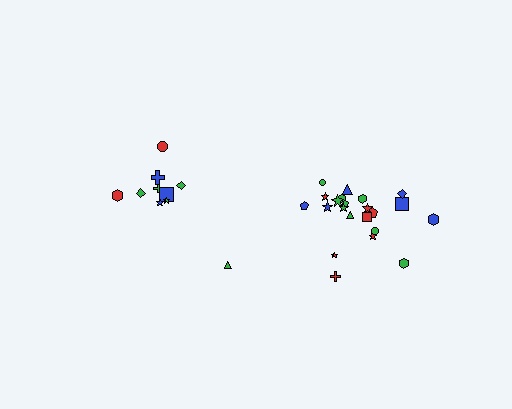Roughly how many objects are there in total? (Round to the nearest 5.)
Roughly 30 objects in total.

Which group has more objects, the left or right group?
The right group.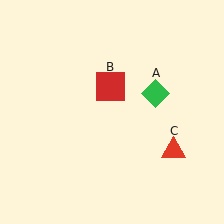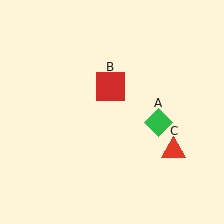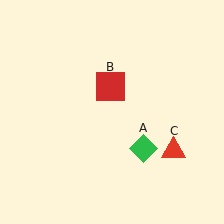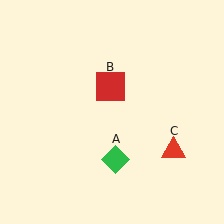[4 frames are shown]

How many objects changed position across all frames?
1 object changed position: green diamond (object A).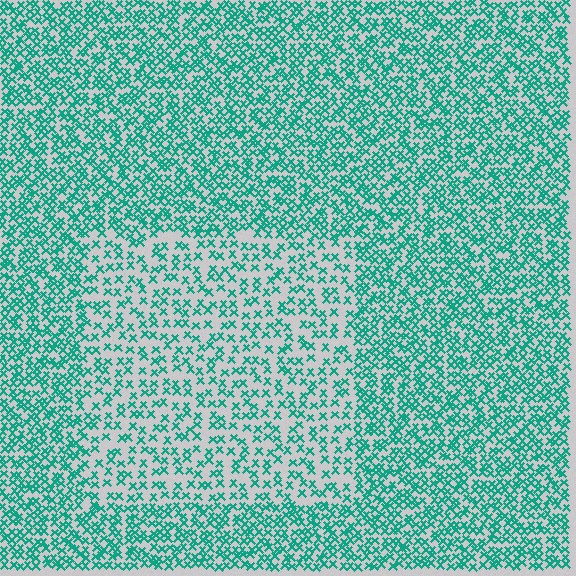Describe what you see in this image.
The image contains small teal elements arranged at two different densities. A rectangle-shaped region is visible where the elements are less densely packed than the surrounding area.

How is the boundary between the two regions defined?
The boundary is defined by a change in element density (approximately 1.9x ratio). All elements are the same color, size, and shape.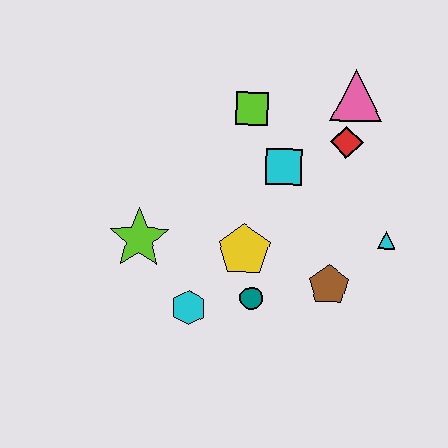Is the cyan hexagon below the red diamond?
Yes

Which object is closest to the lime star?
The cyan hexagon is closest to the lime star.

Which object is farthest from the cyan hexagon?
The pink triangle is farthest from the cyan hexagon.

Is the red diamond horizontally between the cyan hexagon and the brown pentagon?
No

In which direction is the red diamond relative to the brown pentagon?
The red diamond is above the brown pentagon.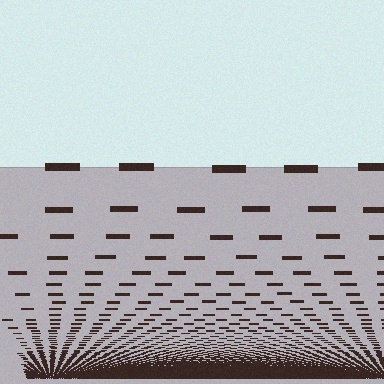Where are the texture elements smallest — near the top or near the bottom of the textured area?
Near the bottom.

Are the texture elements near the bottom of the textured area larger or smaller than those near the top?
Smaller. The gradient is inverted — elements near the bottom are smaller and denser.